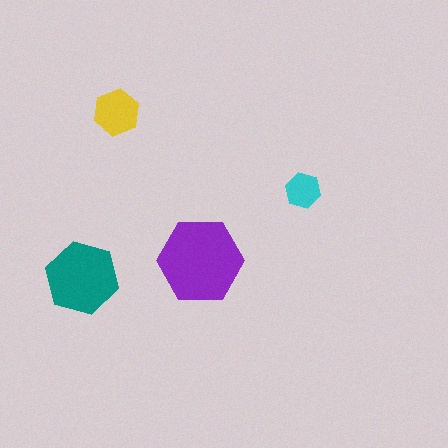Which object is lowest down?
The teal hexagon is bottommost.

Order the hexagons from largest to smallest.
the purple one, the teal one, the yellow one, the cyan one.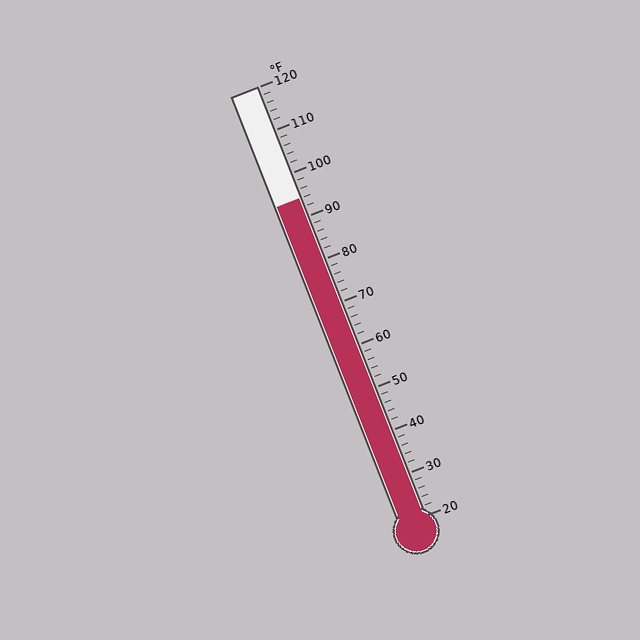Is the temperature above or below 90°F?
The temperature is above 90°F.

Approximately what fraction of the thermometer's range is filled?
The thermometer is filled to approximately 75% of its range.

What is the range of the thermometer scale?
The thermometer scale ranges from 20°F to 120°F.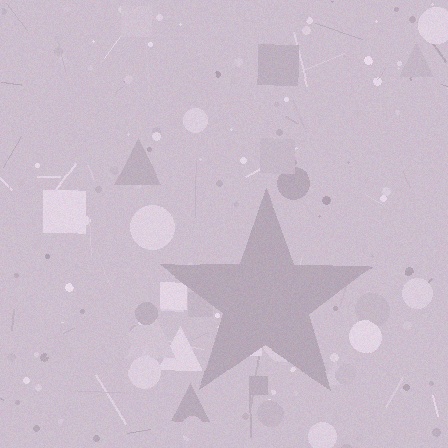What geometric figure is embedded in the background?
A star is embedded in the background.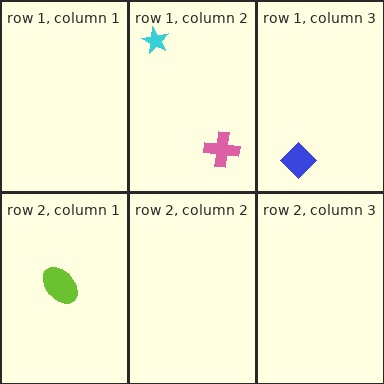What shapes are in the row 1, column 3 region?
The blue diamond.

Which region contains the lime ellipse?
The row 2, column 1 region.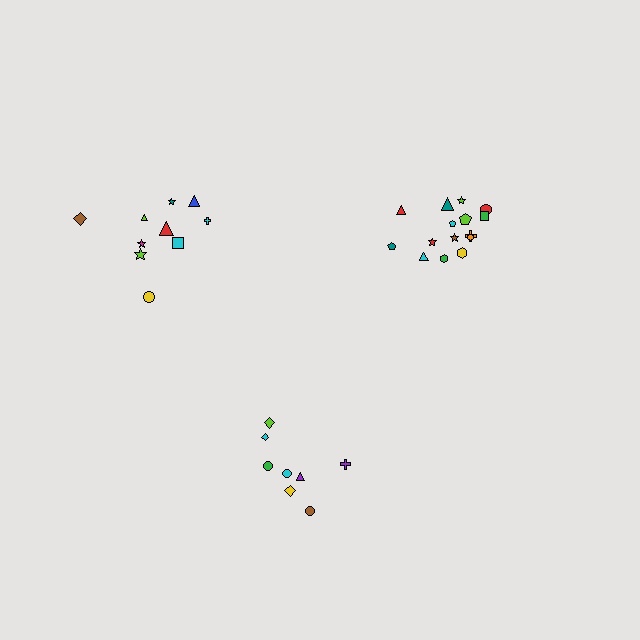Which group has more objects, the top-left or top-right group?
The top-right group.